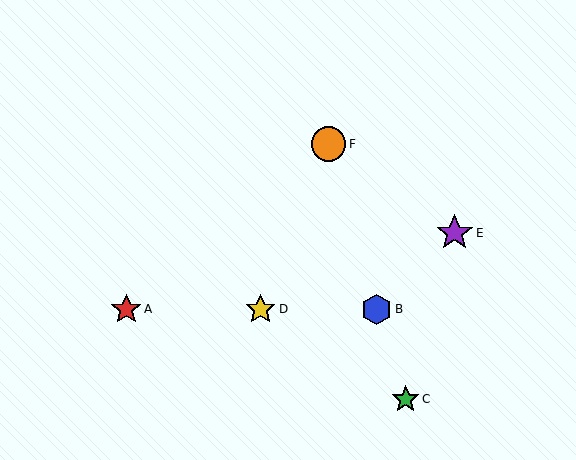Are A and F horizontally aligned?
No, A is at y≈309 and F is at y≈144.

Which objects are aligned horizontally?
Objects A, B, D are aligned horizontally.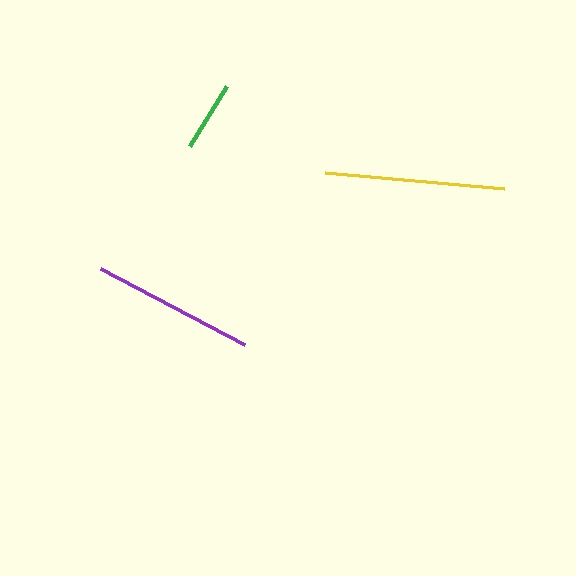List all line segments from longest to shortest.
From longest to shortest: yellow, purple, green.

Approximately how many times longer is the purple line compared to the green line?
The purple line is approximately 2.3 times the length of the green line.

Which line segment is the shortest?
The green line is the shortest at approximately 71 pixels.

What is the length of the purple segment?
The purple segment is approximately 163 pixels long.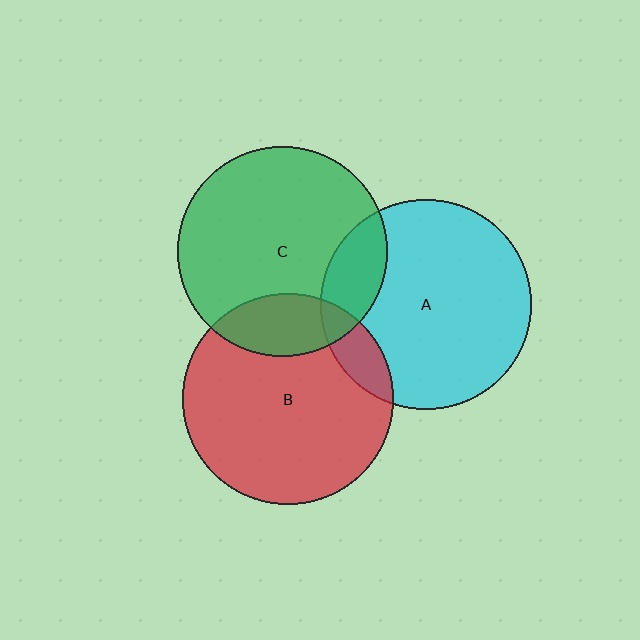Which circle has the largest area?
Circle B (red).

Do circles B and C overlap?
Yes.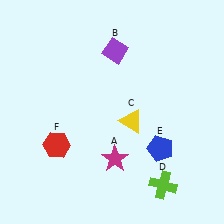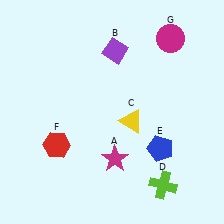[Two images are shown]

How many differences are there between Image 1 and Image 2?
There is 1 difference between the two images.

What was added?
A magenta circle (G) was added in Image 2.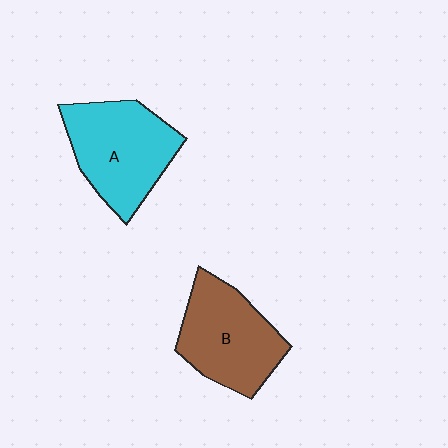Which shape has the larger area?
Shape A (cyan).